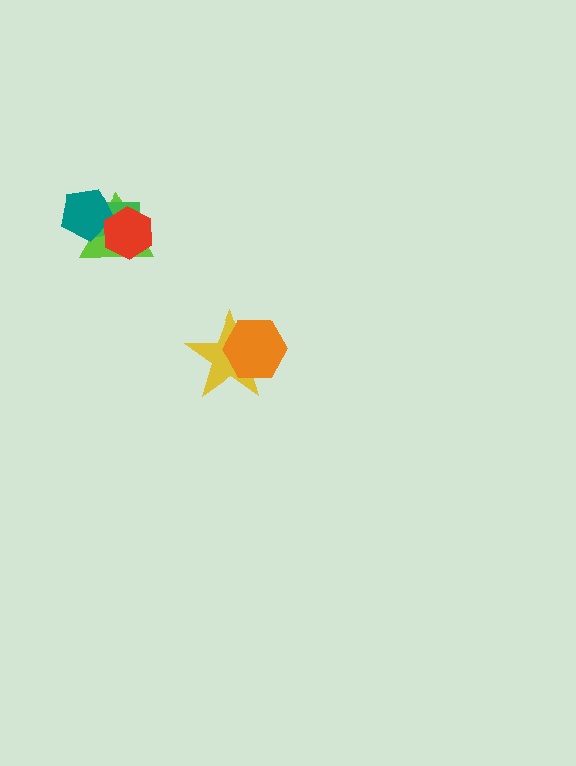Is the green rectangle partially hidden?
Yes, it is partially covered by another shape.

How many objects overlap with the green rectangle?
3 objects overlap with the green rectangle.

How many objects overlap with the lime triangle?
3 objects overlap with the lime triangle.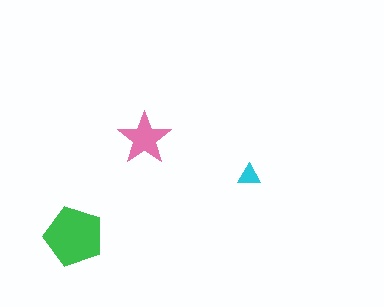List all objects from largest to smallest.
The green pentagon, the pink star, the cyan triangle.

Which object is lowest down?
The green pentagon is bottommost.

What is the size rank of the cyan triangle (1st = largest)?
3rd.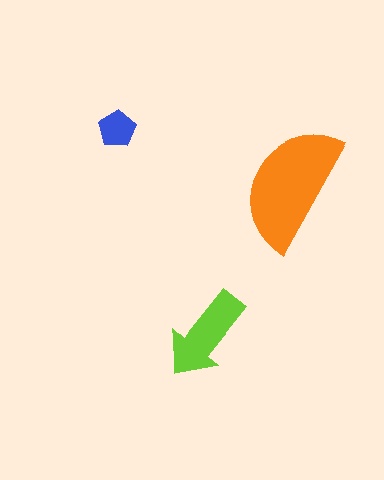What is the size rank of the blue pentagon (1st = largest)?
3rd.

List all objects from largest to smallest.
The orange semicircle, the lime arrow, the blue pentagon.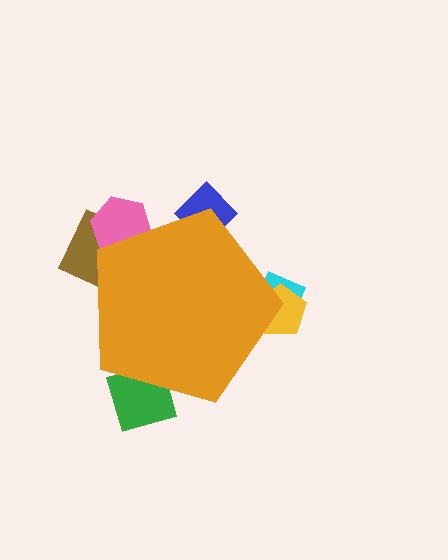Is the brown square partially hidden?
Yes, the brown square is partially hidden behind the orange pentagon.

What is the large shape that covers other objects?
An orange pentagon.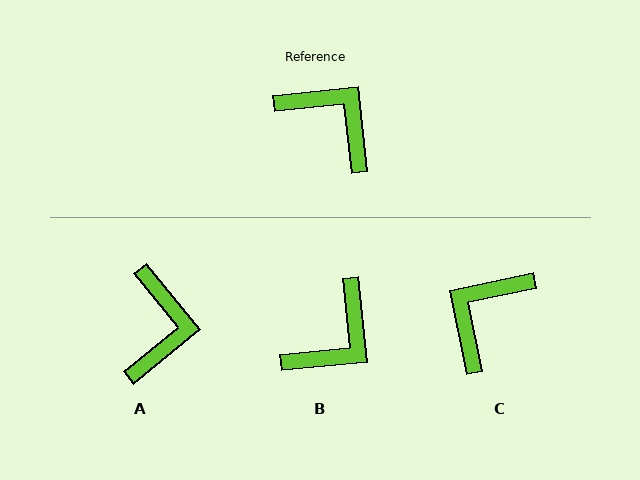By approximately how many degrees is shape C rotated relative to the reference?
Approximately 95 degrees counter-clockwise.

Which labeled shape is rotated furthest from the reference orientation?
C, about 95 degrees away.